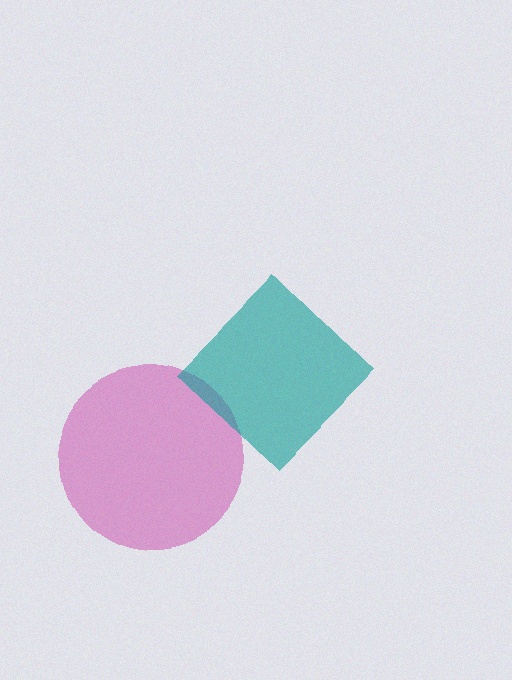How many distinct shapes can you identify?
There are 2 distinct shapes: a magenta circle, a teal diamond.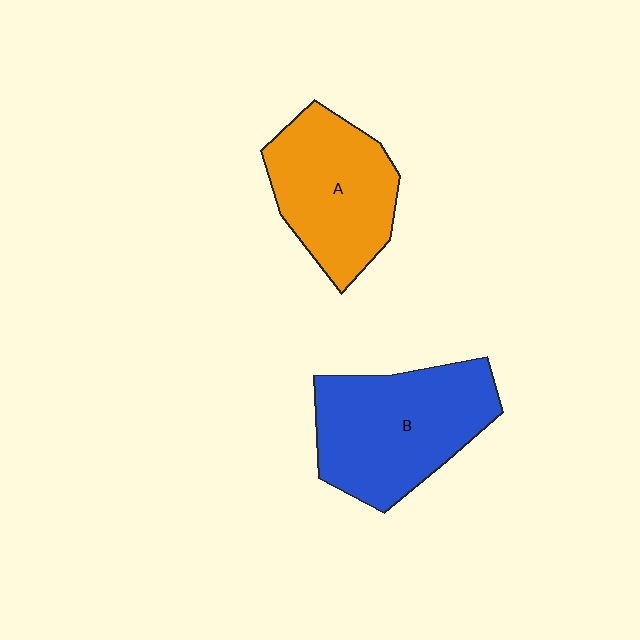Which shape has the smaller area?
Shape A (orange).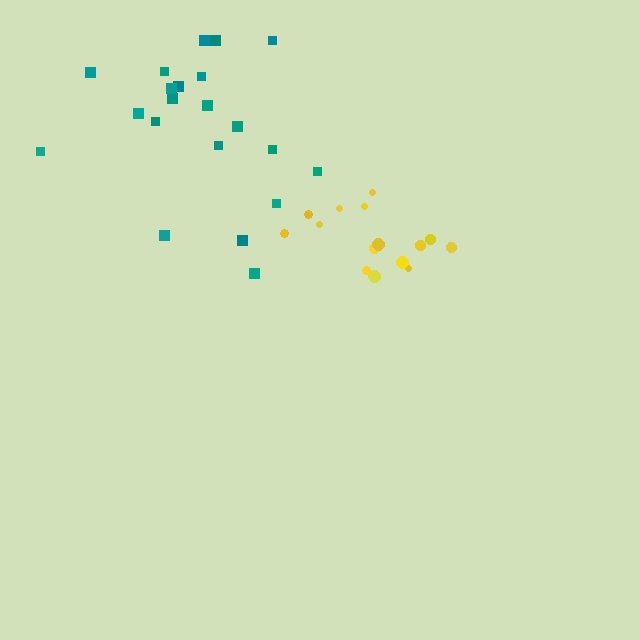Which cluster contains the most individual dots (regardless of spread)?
Teal (21).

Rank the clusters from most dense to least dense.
yellow, teal.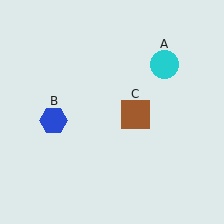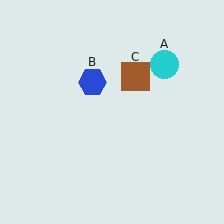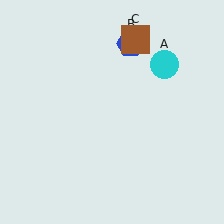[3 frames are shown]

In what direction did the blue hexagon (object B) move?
The blue hexagon (object B) moved up and to the right.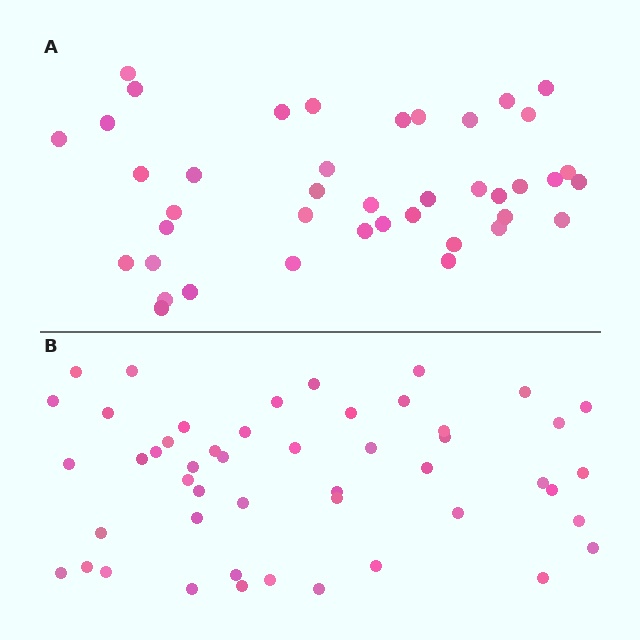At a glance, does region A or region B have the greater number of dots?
Region B (the bottom region) has more dots.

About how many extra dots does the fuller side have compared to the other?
Region B has roughly 8 or so more dots than region A.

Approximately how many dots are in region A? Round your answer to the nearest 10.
About 40 dots. (The exact count is 41, which rounds to 40.)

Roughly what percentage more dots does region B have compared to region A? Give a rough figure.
About 20% more.